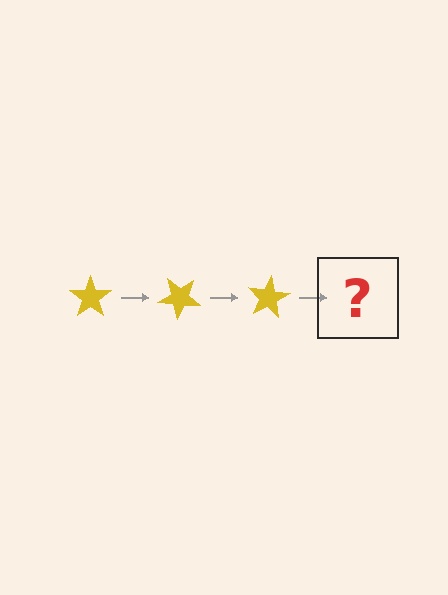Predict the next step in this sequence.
The next step is a yellow star rotated 120 degrees.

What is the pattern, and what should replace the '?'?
The pattern is that the star rotates 40 degrees each step. The '?' should be a yellow star rotated 120 degrees.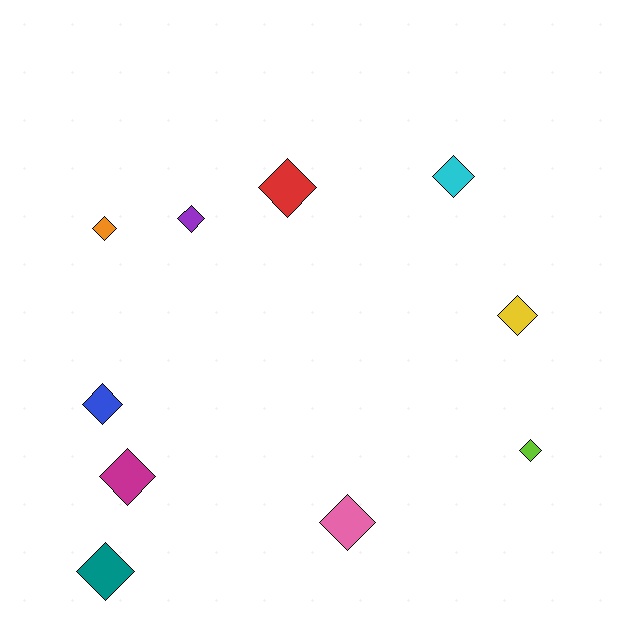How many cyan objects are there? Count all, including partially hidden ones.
There is 1 cyan object.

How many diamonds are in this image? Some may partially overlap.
There are 10 diamonds.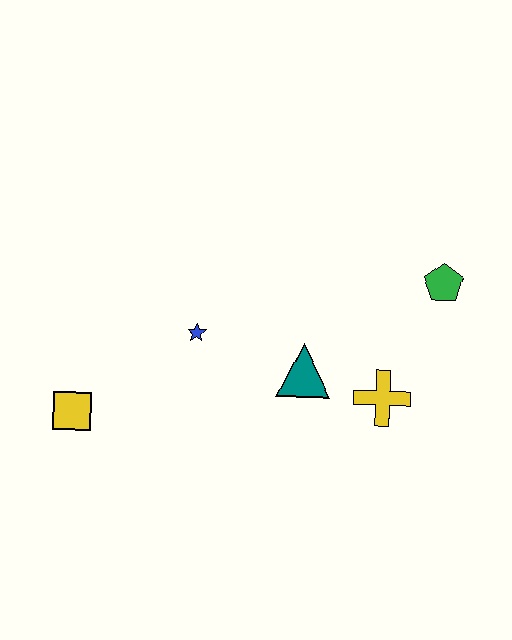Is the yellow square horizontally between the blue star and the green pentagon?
No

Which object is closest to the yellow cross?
The teal triangle is closest to the yellow cross.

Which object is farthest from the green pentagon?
The yellow square is farthest from the green pentagon.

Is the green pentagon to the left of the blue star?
No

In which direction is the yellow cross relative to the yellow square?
The yellow cross is to the right of the yellow square.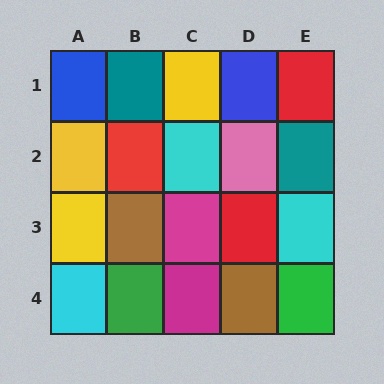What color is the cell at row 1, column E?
Red.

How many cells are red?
3 cells are red.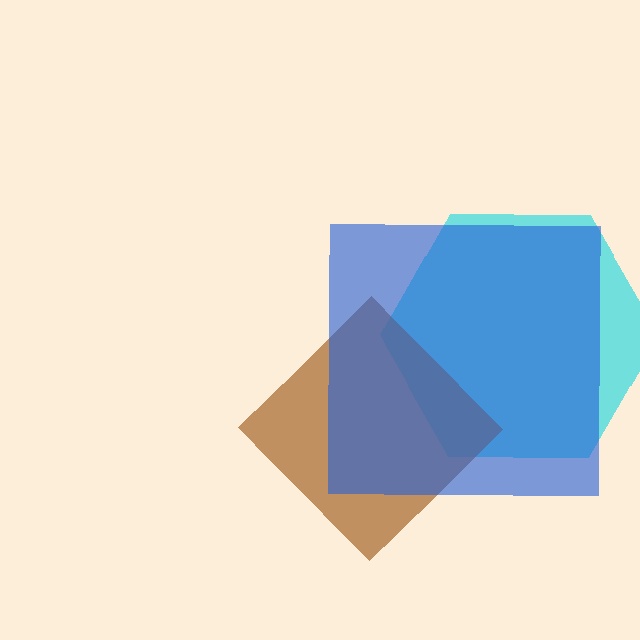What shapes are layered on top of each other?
The layered shapes are: a cyan hexagon, a brown diamond, a blue square.